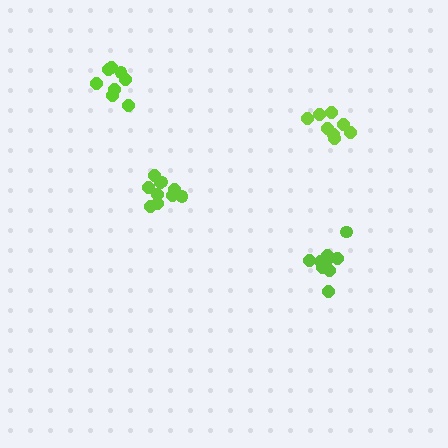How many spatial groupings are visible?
There are 4 spatial groupings.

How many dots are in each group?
Group 1: 8 dots, Group 2: 10 dots, Group 3: 8 dots, Group 4: 11 dots (37 total).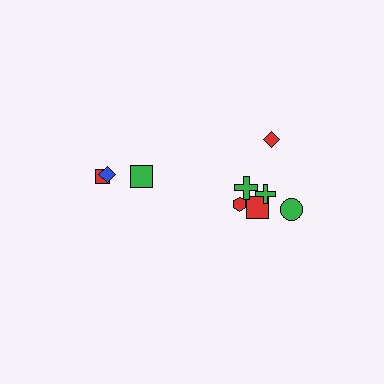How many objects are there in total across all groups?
There are 9 objects.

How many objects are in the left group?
There are 3 objects.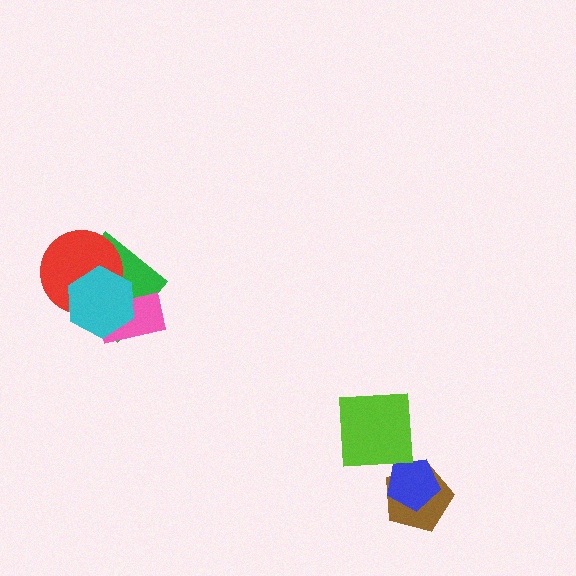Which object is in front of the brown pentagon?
The blue pentagon is in front of the brown pentagon.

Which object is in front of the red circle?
The cyan hexagon is in front of the red circle.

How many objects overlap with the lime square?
0 objects overlap with the lime square.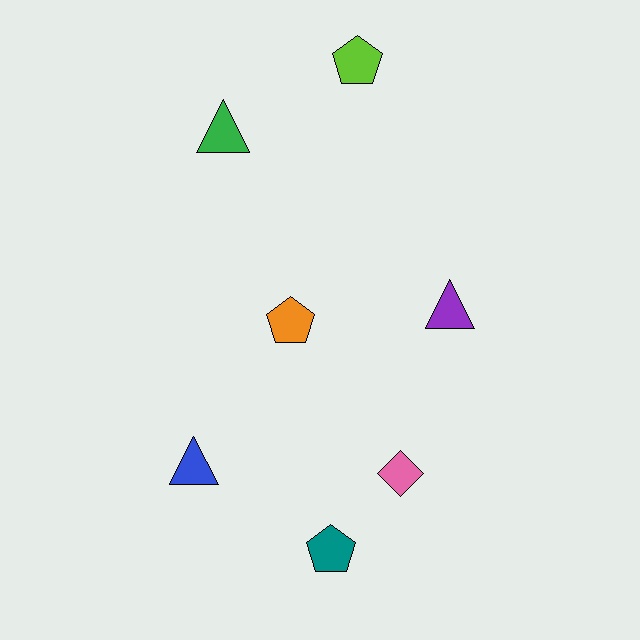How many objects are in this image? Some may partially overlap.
There are 7 objects.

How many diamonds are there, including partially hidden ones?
There is 1 diamond.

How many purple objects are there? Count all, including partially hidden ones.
There is 1 purple object.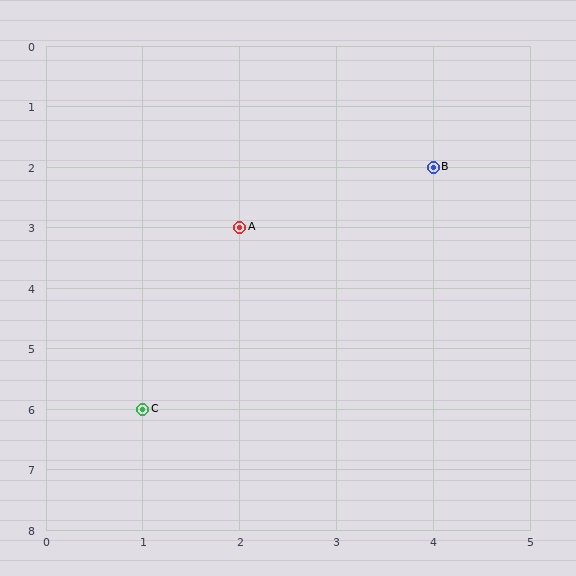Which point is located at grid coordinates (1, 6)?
Point C is at (1, 6).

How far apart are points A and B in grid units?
Points A and B are 2 columns and 1 row apart (about 2.2 grid units diagonally).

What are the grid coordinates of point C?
Point C is at grid coordinates (1, 6).